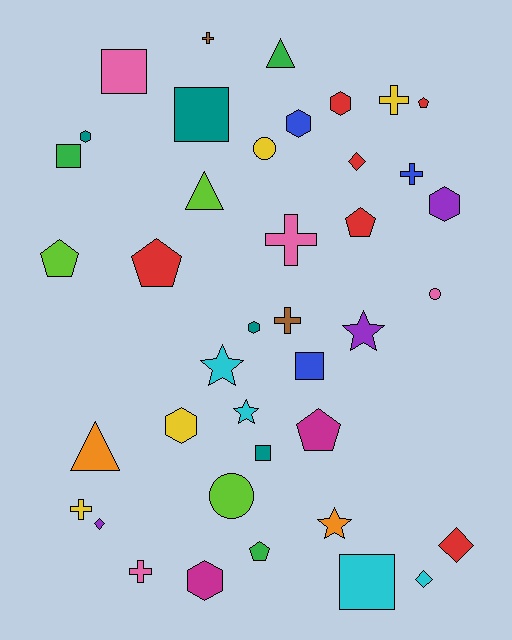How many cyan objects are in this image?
There are 4 cyan objects.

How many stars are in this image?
There are 4 stars.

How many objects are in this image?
There are 40 objects.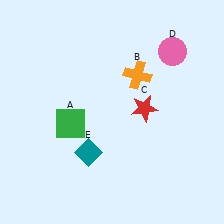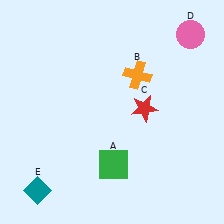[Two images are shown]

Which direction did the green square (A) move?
The green square (A) moved right.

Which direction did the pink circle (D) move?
The pink circle (D) moved right.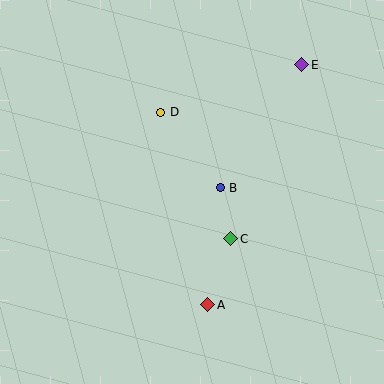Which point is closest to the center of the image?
Point B at (220, 188) is closest to the center.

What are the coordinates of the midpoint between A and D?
The midpoint between A and D is at (184, 209).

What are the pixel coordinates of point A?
Point A is at (208, 305).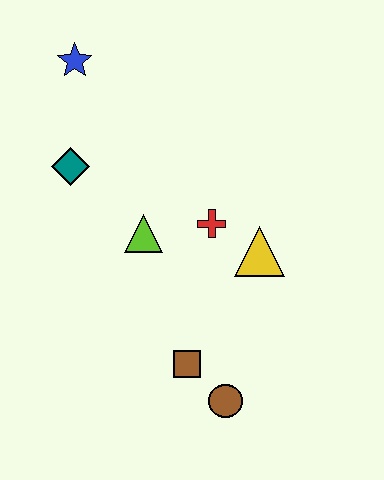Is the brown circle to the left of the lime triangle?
No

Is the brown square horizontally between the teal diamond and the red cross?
Yes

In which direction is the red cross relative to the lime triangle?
The red cross is to the right of the lime triangle.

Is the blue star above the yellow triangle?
Yes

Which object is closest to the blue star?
The teal diamond is closest to the blue star.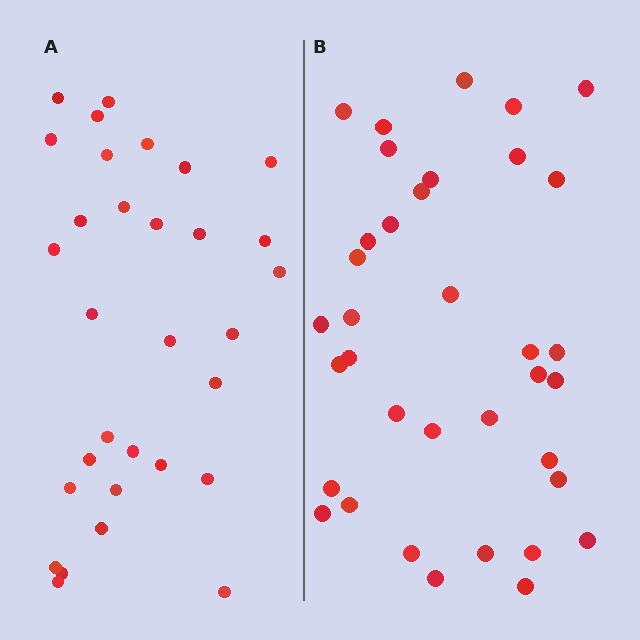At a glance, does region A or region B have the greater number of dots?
Region B (the right region) has more dots.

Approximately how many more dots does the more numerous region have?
Region B has about 5 more dots than region A.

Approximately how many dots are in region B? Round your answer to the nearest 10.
About 40 dots. (The exact count is 36, which rounds to 40.)